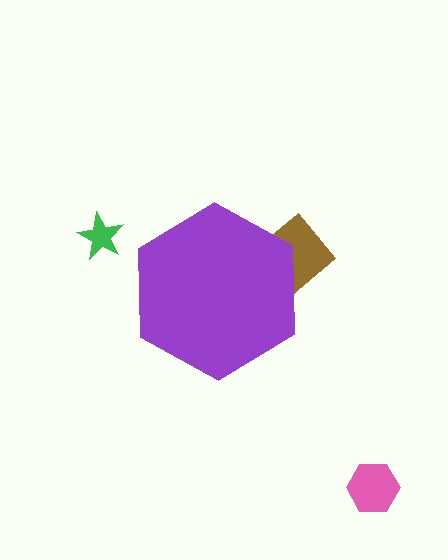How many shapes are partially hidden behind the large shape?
1 shape is partially hidden.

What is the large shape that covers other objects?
A purple hexagon.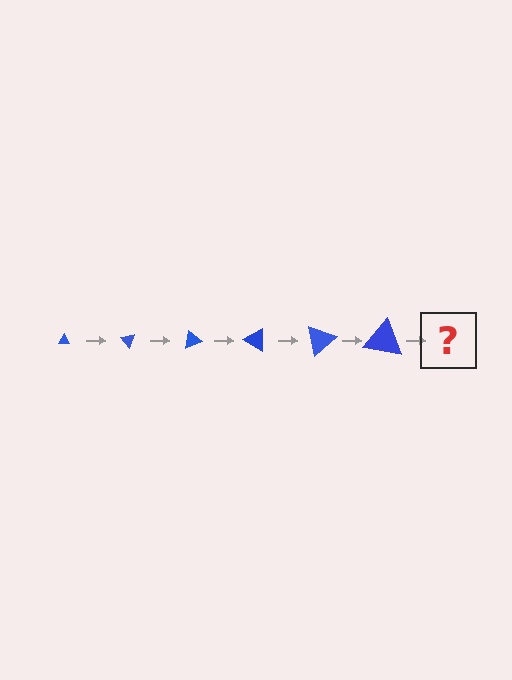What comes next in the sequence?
The next element should be a triangle, larger than the previous one and rotated 300 degrees from the start.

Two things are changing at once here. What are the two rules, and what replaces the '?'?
The two rules are that the triangle grows larger each step and it rotates 50 degrees each step. The '?' should be a triangle, larger than the previous one and rotated 300 degrees from the start.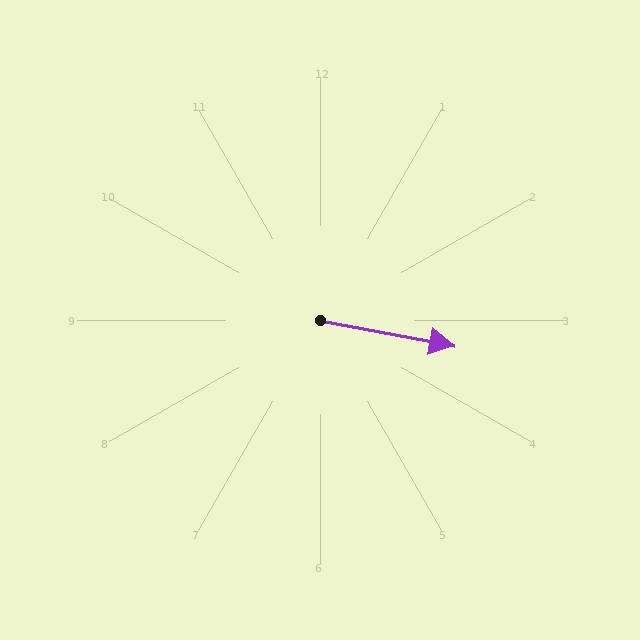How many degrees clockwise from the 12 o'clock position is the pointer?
Approximately 101 degrees.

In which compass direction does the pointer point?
East.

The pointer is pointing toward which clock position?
Roughly 3 o'clock.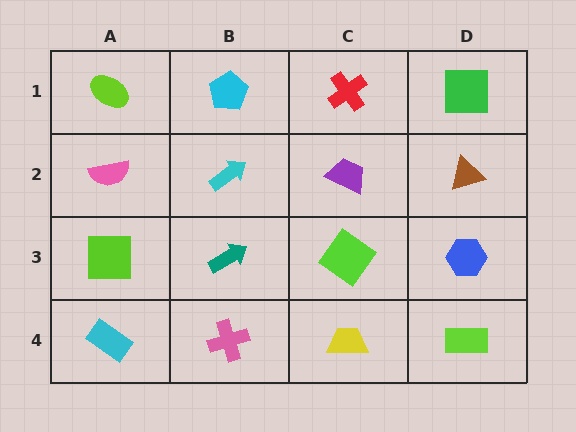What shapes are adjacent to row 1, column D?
A brown triangle (row 2, column D), a red cross (row 1, column C).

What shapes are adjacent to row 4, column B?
A teal arrow (row 3, column B), a cyan rectangle (row 4, column A), a yellow trapezoid (row 4, column C).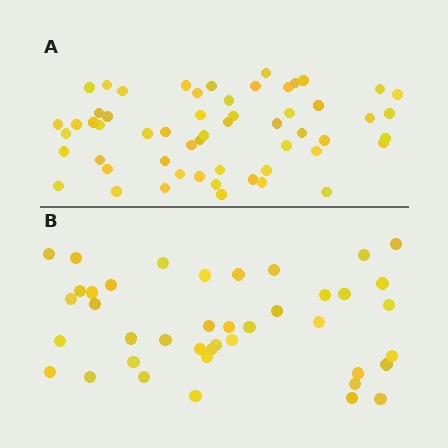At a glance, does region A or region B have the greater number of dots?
Region A (the top region) has more dots.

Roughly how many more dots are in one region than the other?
Region A has approximately 15 more dots than region B.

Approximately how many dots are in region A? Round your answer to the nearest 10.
About 60 dots. (The exact count is 56, which rounds to 60.)